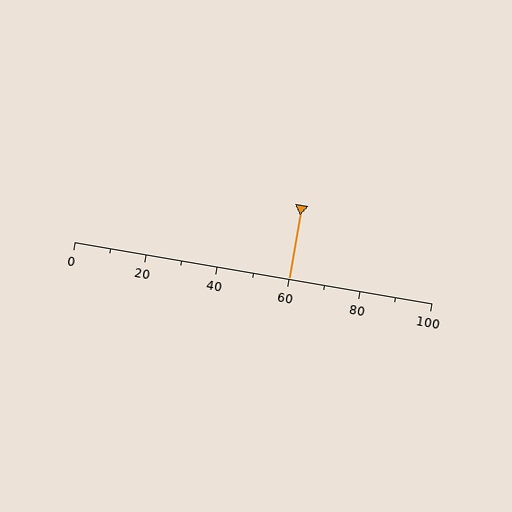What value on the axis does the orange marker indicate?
The marker indicates approximately 60.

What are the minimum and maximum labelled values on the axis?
The axis runs from 0 to 100.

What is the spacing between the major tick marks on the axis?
The major ticks are spaced 20 apart.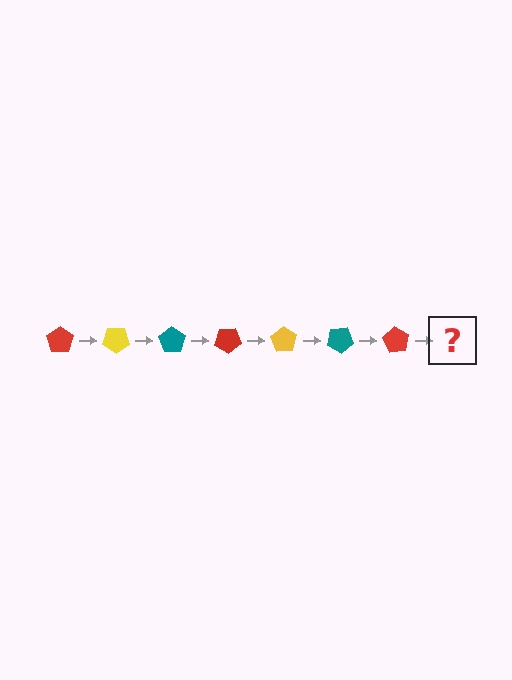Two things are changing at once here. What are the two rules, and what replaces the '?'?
The two rules are that it rotates 35 degrees each step and the color cycles through red, yellow, and teal. The '?' should be a yellow pentagon, rotated 245 degrees from the start.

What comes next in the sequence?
The next element should be a yellow pentagon, rotated 245 degrees from the start.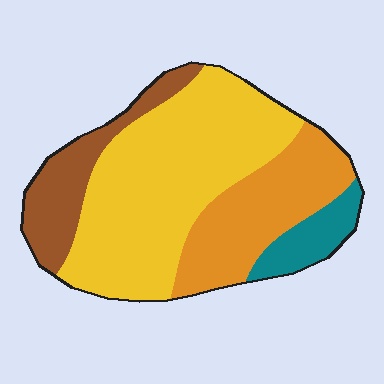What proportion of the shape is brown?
Brown takes up less than a sixth of the shape.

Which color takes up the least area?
Teal, at roughly 10%.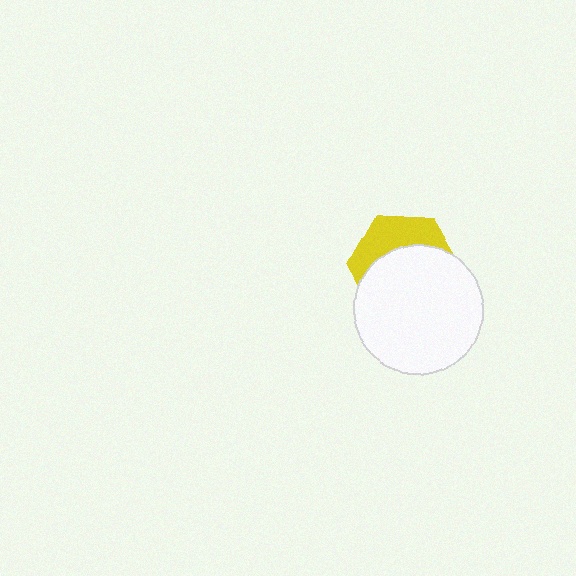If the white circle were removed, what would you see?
You would see the complete yellow hexagon.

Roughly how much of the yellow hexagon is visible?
A small part of it is visible (roughly 35%).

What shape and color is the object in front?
The object in front is a white circle.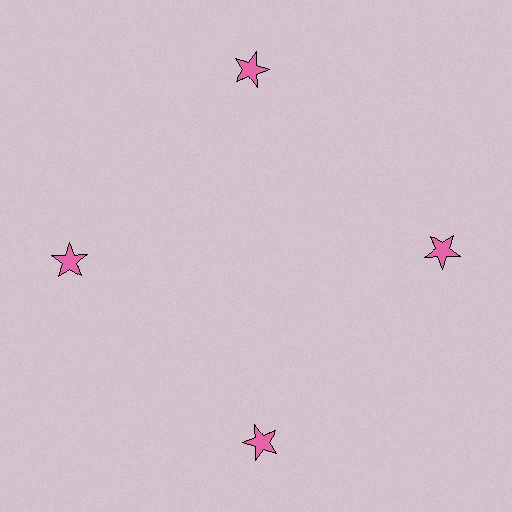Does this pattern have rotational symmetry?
Yes, this pattern has 4-fold rotational symmetry. It looks the same after rotating 90 degrees around the center.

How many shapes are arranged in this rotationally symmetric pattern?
There are 4 shapes, arranged in 4 groups of 1.